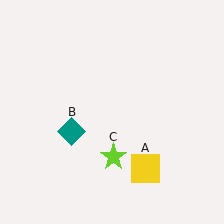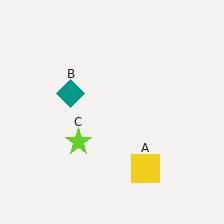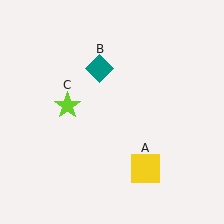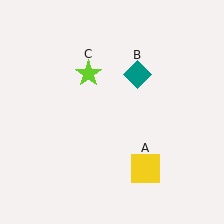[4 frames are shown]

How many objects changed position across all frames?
2 objects changed position: teal diamond (object B), lime star (object C).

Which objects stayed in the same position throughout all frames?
Yellow square (object A) remained stationary.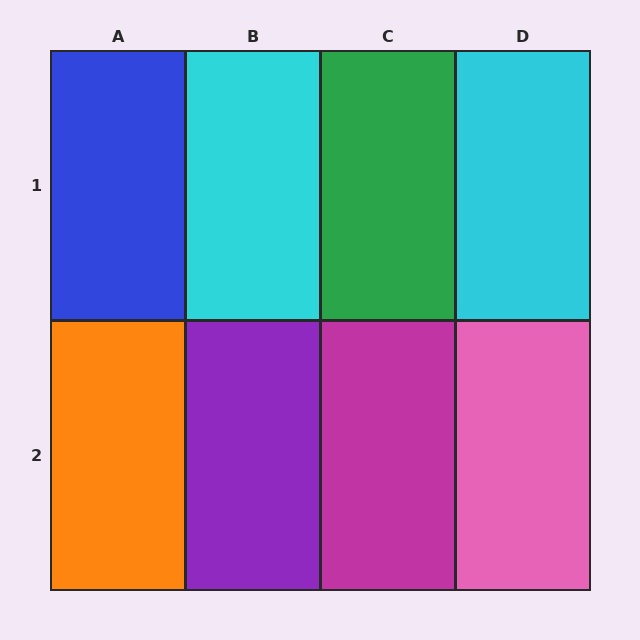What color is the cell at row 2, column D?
Pink.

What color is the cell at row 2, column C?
Magenta.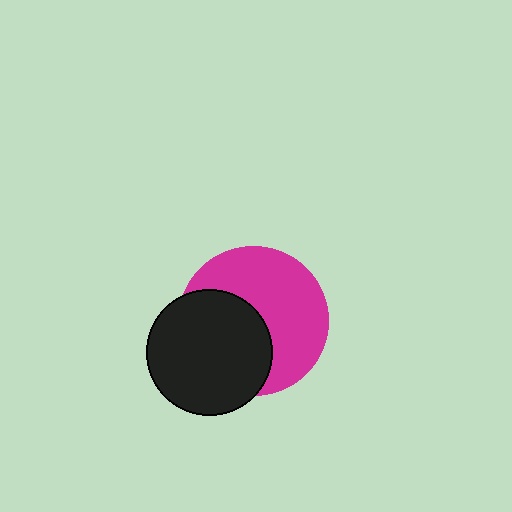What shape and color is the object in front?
The object in front is a black circle.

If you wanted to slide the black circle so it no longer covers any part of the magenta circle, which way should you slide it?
Slide it toward the lower-left — that is the most direct way to separate the two shapes.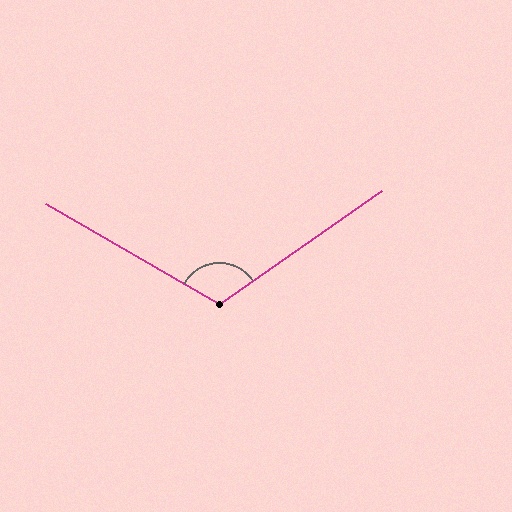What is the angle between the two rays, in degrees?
Approximately 115 degrees.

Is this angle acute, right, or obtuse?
It is obtuse.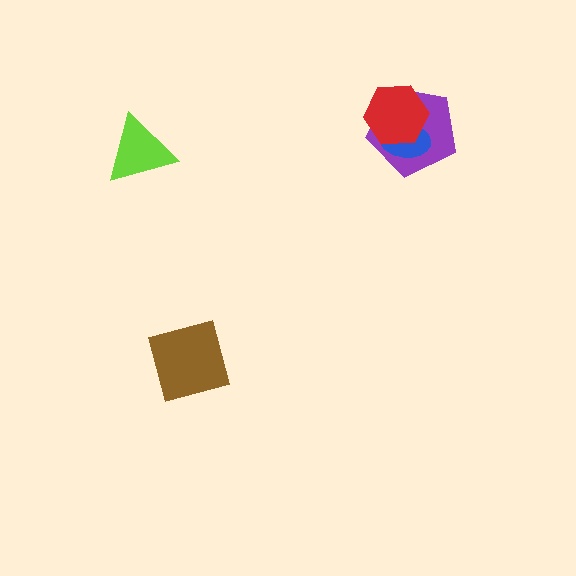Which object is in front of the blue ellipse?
The red hexagon is in front of the blue ellipse.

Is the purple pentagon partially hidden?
Yes, it is partially covered by another shape.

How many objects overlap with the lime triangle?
0 objects overlap with the lime triangle.